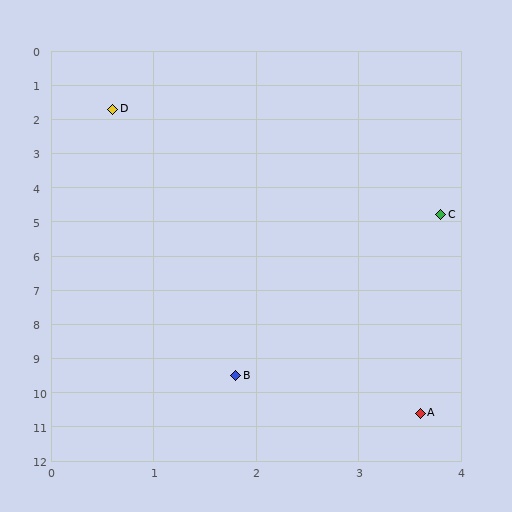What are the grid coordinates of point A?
Point A is at approximately (3.6, 10.6).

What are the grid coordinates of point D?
Point D is at approximately (0.6, 1.7).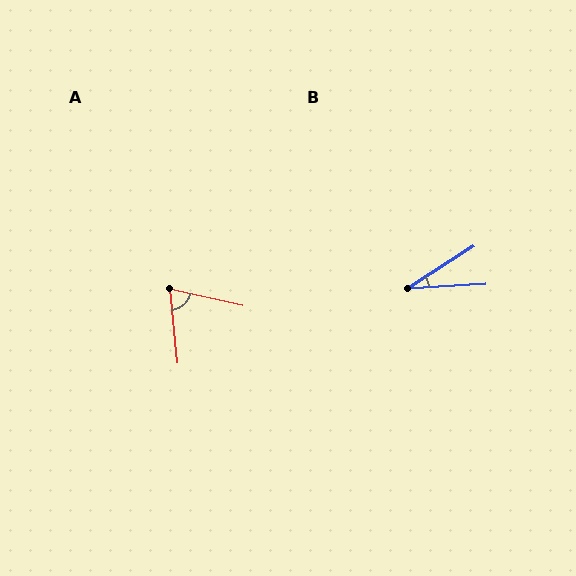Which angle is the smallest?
B, at approximately 29 degrees.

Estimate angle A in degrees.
Approximately 71 degrees.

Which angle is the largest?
A, at approximately 71 degrees.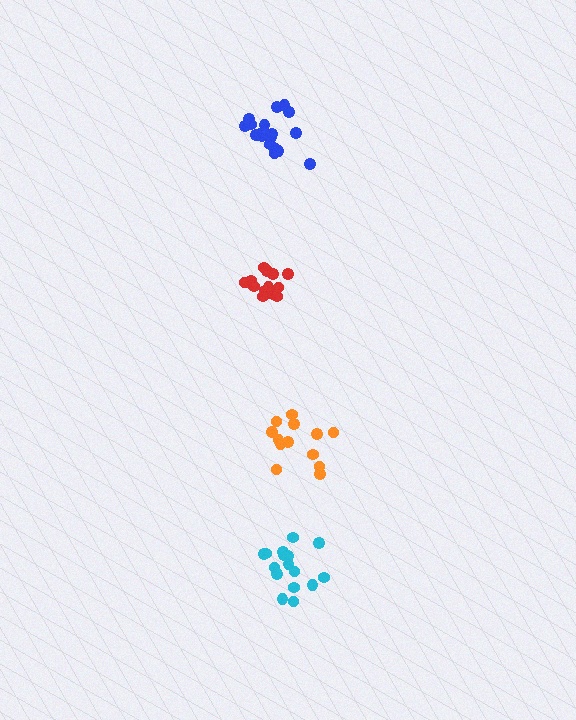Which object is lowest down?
The cyan cluster is bottommost.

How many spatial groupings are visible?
There are 4 spatial groupings.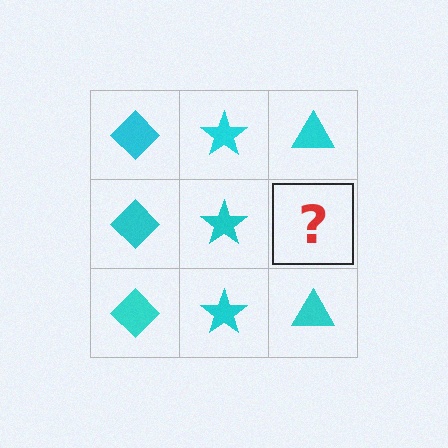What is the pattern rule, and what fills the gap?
The rule is that each column has a consistent shape. The gap should be filled with a cyan triangle.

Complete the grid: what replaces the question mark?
The question mark should be replaced with a cyan triangle.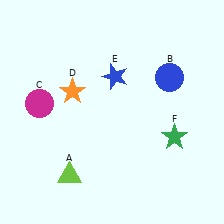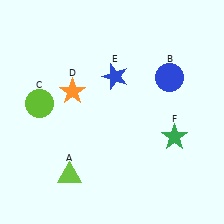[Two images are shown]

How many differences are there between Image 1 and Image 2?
There is 1 difference between the two images.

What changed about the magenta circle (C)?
In Image 1, C is magenta. In Image 2, it changed to lime.